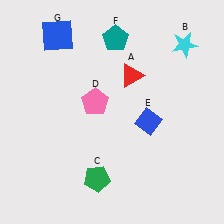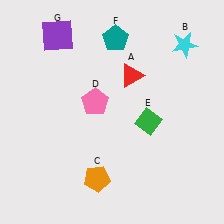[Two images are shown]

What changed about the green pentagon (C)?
In Image 1, C is green. In Image 2, it changed to orange.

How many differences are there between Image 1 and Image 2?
There are 3 differences between the two images.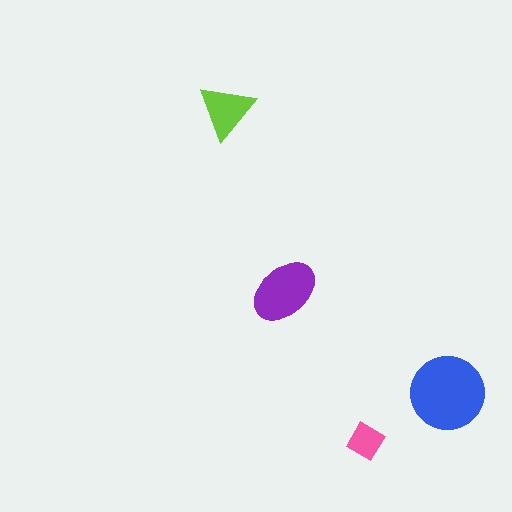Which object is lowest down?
The pink diamond is bottommost.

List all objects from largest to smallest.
The blue circle, the purple ellipse, the lime triangle, the pink diamond.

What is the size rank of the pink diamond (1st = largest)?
4th.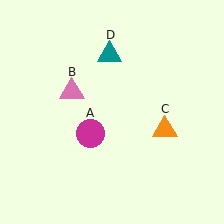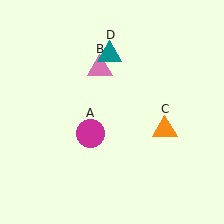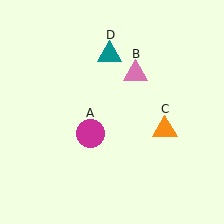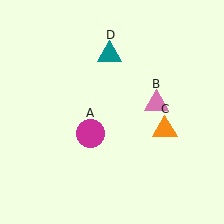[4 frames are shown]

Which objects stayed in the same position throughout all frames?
Magenta circle (object A) and orange triangle (object C) and teal triangle (object D) remained stationary.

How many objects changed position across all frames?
1 object changed position: pink triangle (object B).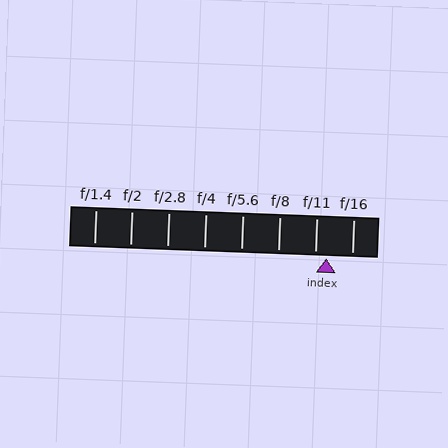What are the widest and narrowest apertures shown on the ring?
The widest aperture shown is f/1.4 and the narrowest is f/16.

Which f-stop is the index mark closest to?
The index mark is closest to f/11.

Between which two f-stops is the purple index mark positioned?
The index mark is between f/11 and f/16.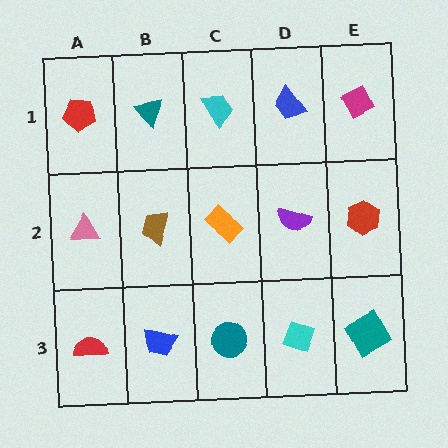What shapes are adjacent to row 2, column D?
A blue trapezoid (row 1, column D), a cyan diamond (row 3, column D), an orange rectangle (row 2, column C), a red hexagon (row 2, column E).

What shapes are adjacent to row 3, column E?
A red hexagon (row 2, column E), a cyan diamond (row 3, column D).